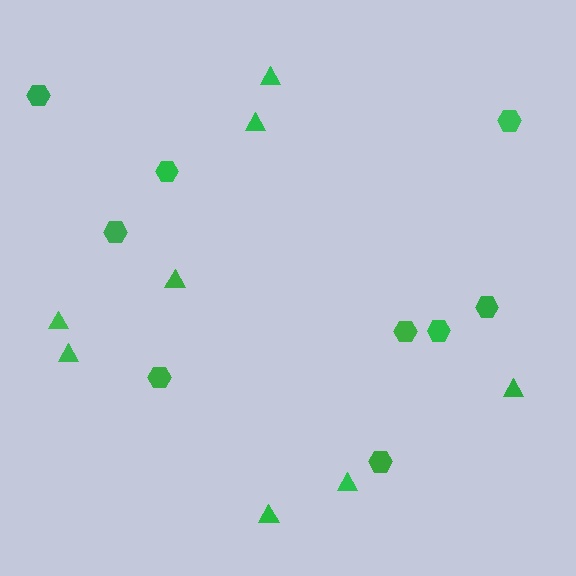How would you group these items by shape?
There are 2 groups: one group of triangles (8) and one group of hexagons (9).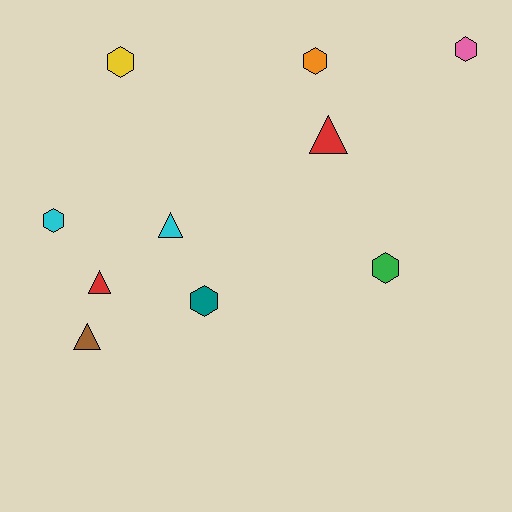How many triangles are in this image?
There are 4 triangles.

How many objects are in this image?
There are 10 objects.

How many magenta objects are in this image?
There are no magenta objects.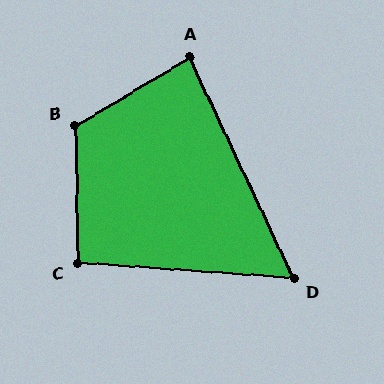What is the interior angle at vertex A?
Approximately 85 degrees (acute).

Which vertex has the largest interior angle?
B, at approximately 120 degrees.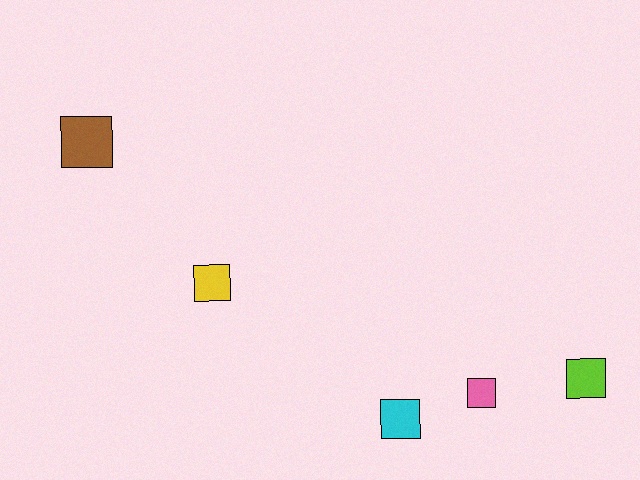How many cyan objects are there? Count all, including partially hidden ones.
There is 1 cyan object.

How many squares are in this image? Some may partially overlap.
There are 5 squares.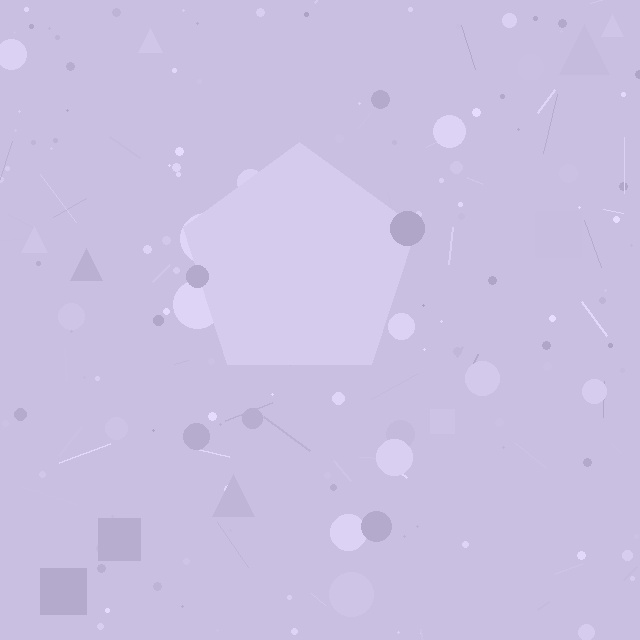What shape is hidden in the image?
A pentagon is hidden in the image.